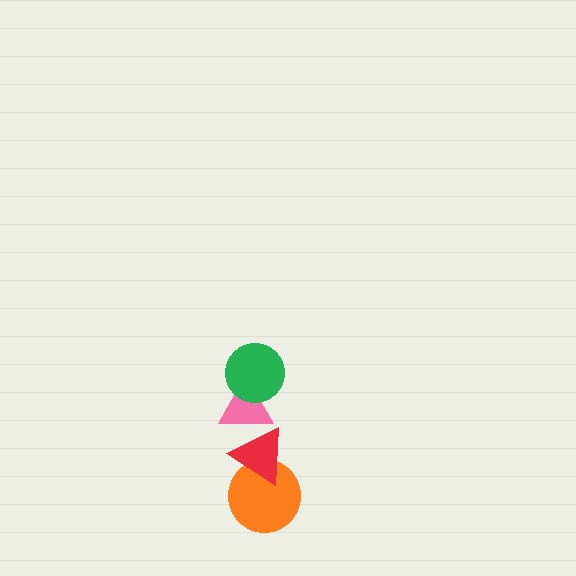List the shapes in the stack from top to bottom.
From top to bottom: the green circle, the pink triangle, the red triangle, the orange circle.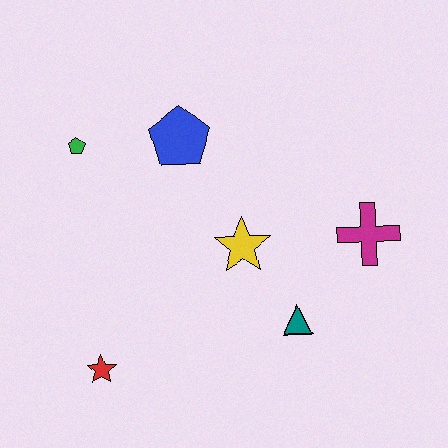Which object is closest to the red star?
The yellow star is closest to the red star.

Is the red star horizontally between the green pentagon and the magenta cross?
Yes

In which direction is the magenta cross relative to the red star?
The magenta cross is to the right of the red star.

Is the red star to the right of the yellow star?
No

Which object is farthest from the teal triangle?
The green pentagon is farthest from the teal triangle.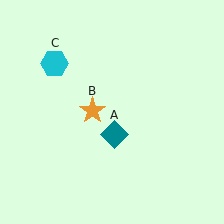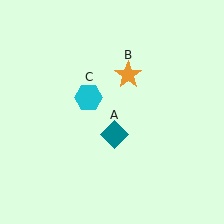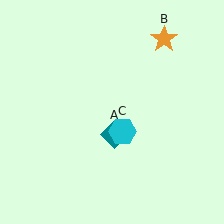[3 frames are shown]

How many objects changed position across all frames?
2 objects changed position: orange star (object B), cyan hexagon (object C).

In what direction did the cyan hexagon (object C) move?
The cyan hexagon (object C) moved down and to the right.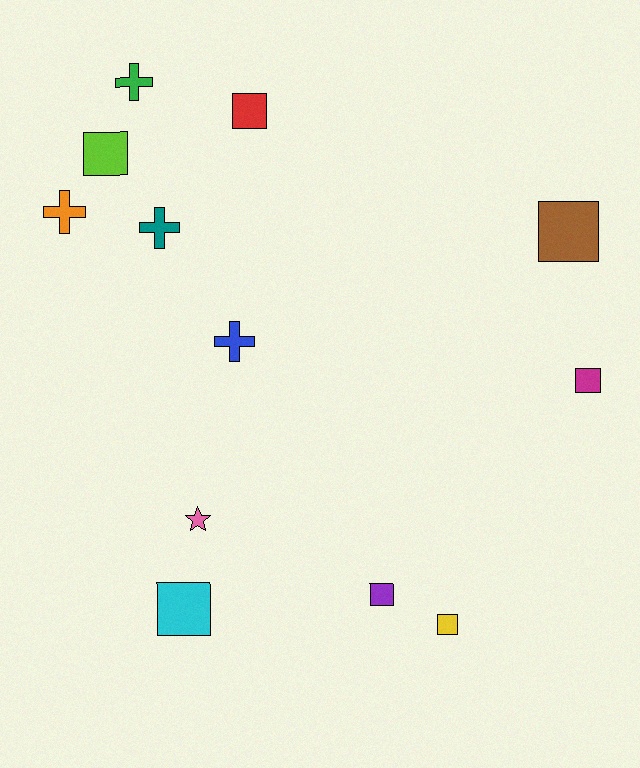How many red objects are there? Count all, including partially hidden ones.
There is 1 red object.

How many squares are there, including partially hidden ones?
There are 7 squares.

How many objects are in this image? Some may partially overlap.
There are 12 objects.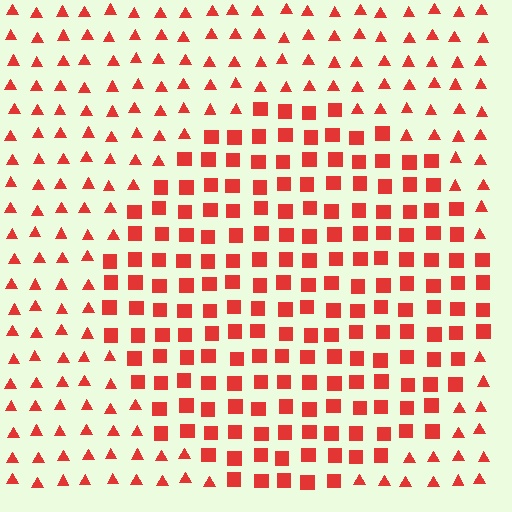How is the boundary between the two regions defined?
The boundary is defined by a change in element shape: squares inside vs. triangles outside. All elements share the same color and spacing.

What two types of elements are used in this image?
The image uses squares inside the circle region and triangles outside it.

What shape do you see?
I see a circle.